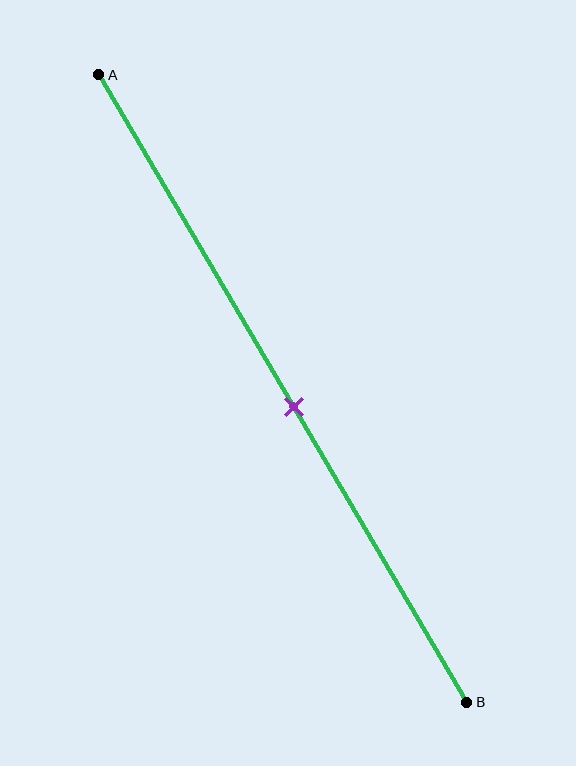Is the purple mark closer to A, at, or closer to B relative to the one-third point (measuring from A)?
The purple mark is closer to point B than the one-third point of segment AB.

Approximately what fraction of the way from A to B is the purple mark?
The purple mark is approximately 55% of the way from A to B.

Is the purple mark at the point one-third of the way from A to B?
No, the mark is at about 55% from A, not at the 33% one-third point.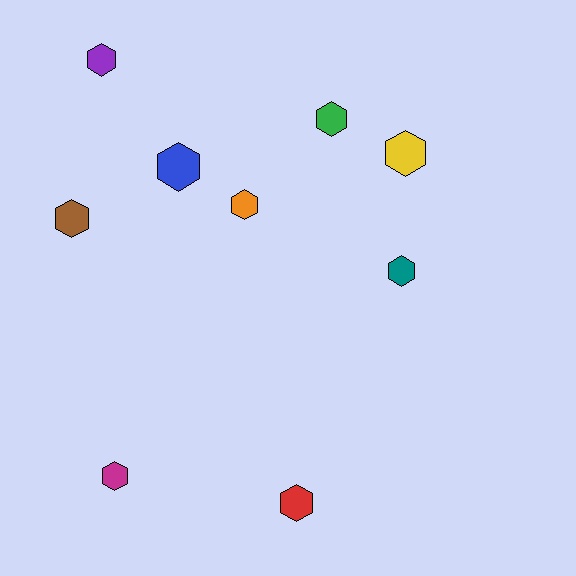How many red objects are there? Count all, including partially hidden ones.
There is 1 red object.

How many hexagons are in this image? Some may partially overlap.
There are 9 hexagons.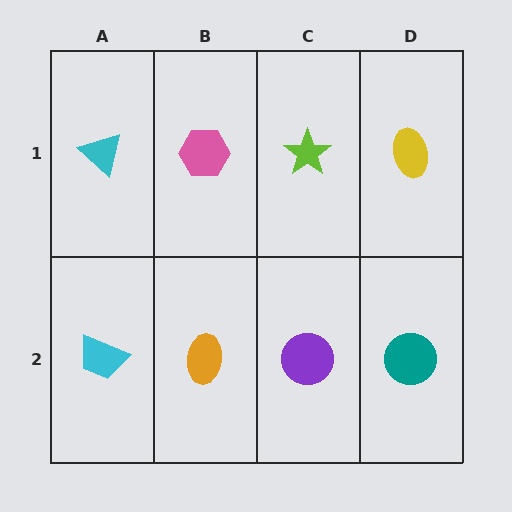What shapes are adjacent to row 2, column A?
A cyan triangle (row 1, column A), an orange ellipse (row 2, column B).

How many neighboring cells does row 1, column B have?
3.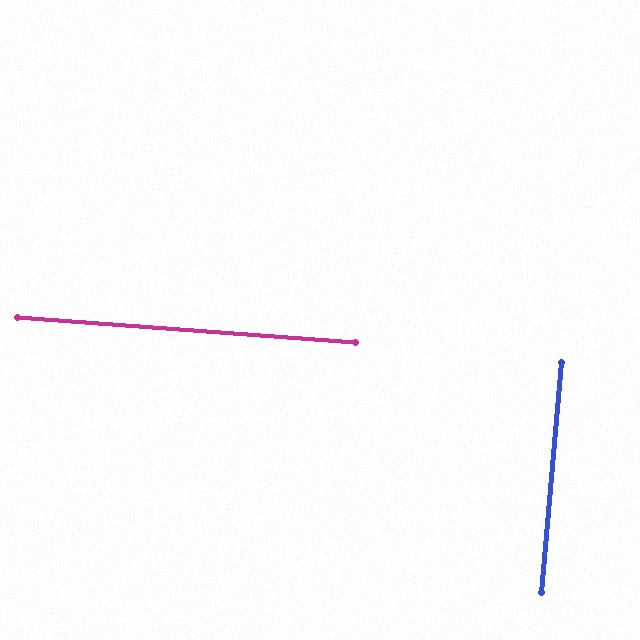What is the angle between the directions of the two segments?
Approximately 89 degrees.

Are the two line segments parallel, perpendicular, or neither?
Perpendicular — they meet at approximately 89°.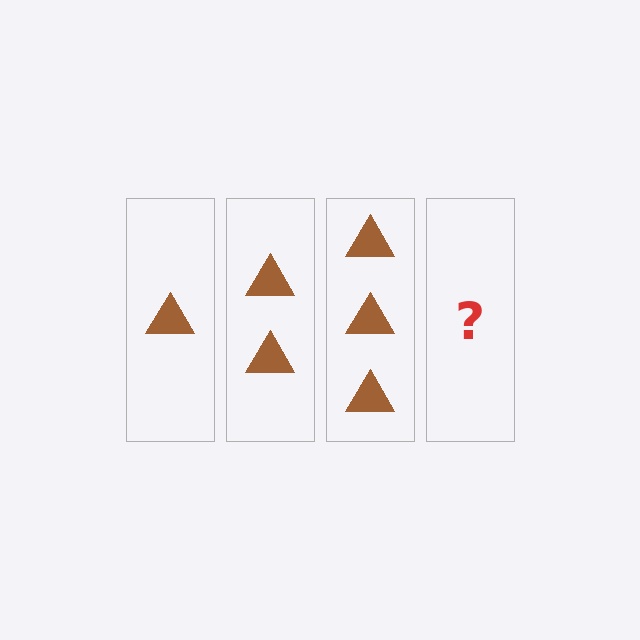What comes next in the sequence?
The next element should be 4 triangles.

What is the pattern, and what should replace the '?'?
The pattern is that each step adds one more triangle. The '?' should be 4 triangles.